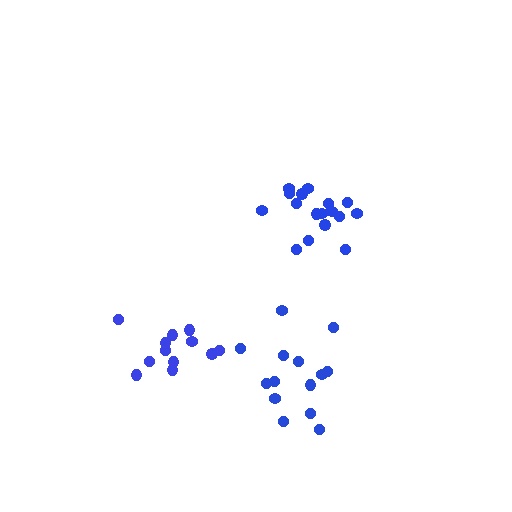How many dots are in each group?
Group 1: 17 dots, Group 2: 12 dots, Group 3: 14 dots (43 total).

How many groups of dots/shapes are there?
There are 3 groups.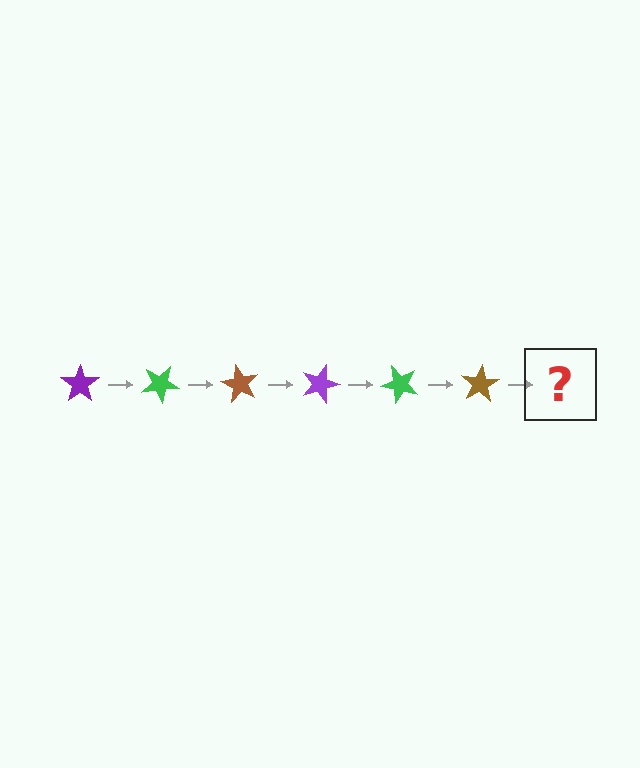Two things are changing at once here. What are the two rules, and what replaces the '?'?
The two rules are that it rotates 30 degrees each step and the color cycles through purple, green, and brown. The '?' should be a purple star, rotated 180 degrees from the start.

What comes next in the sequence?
The next element should be a purple star, rotated 180 degrees from the start.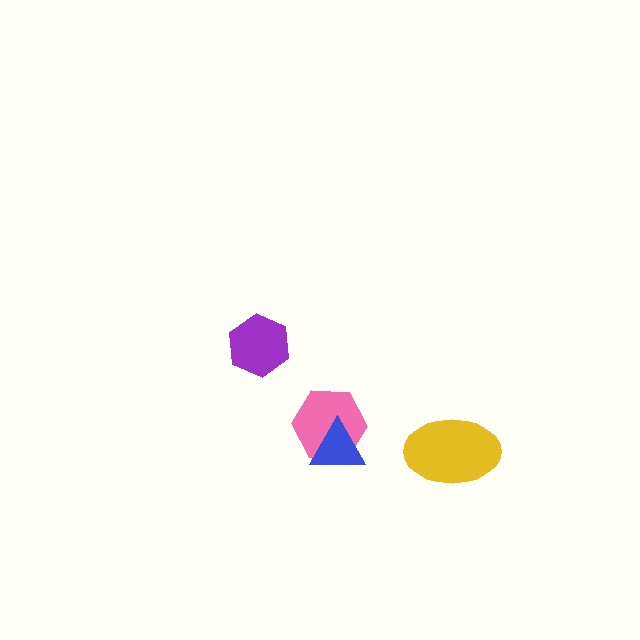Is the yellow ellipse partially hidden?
No, no other shape covers it.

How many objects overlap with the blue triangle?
1 object overlaps with the blue triangle.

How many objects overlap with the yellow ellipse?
0 objects overlap with the yellow ellipse.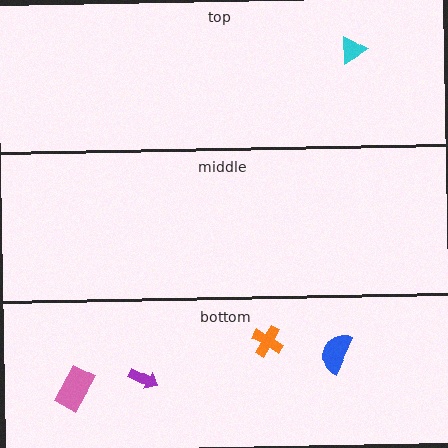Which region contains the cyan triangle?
The top region.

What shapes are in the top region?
The cyan triangle.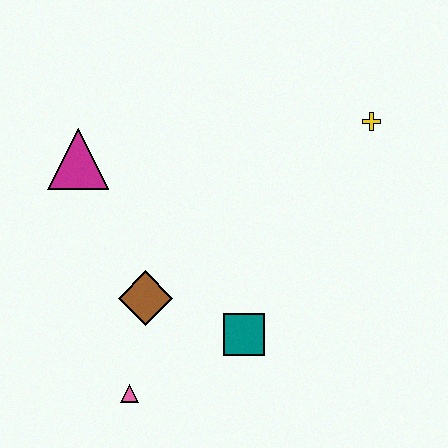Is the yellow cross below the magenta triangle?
No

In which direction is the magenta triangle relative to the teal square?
The magenta triangle is above the teal square.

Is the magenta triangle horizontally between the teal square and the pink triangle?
No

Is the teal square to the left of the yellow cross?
Yes